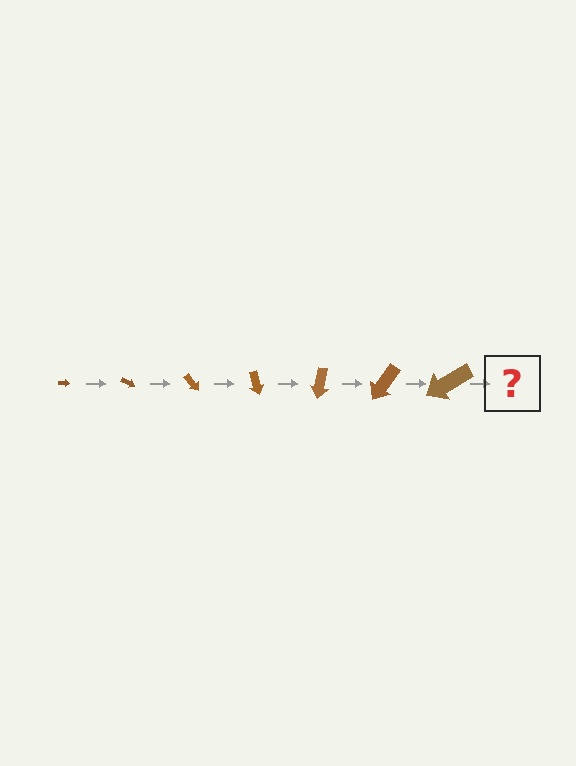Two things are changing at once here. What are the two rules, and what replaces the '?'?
The two rules are that the arrow grows larger each step and it rotates 25 degrees each step. The '?' should be an arrow, larger than the previous one and rotated 175 degrees from the start.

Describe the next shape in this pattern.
It should be an arrow, larger than the previous one and rotated 175 degrees from the start.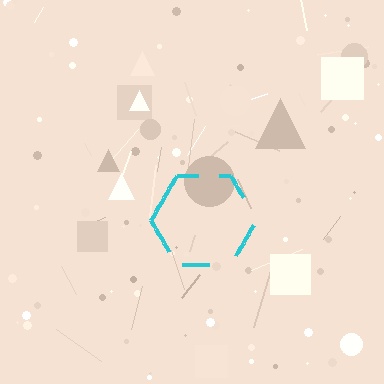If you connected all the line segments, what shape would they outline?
They would outline a hexagon.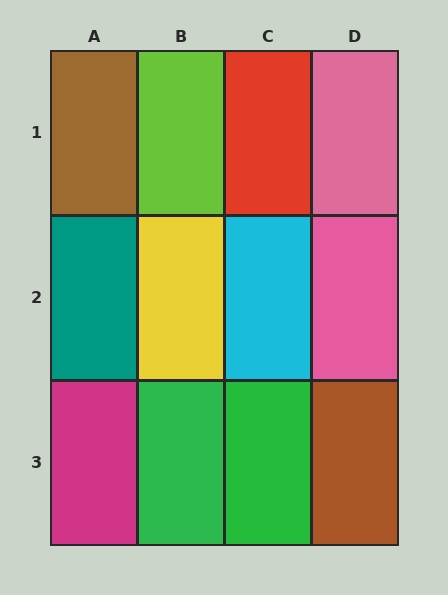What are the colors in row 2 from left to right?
Teal, yellow, cyan, pink.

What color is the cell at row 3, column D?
Brown.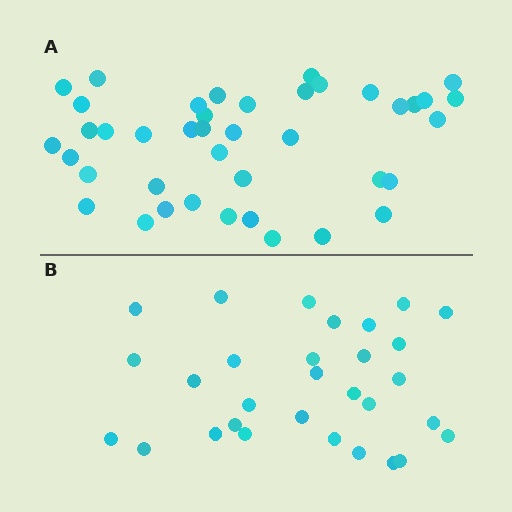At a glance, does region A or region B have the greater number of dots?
Region A (the top region) has more dots.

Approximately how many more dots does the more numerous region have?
Region A has roughly 12 or so more dots than region B.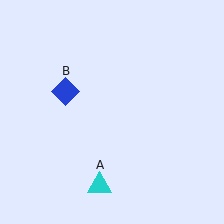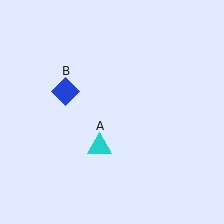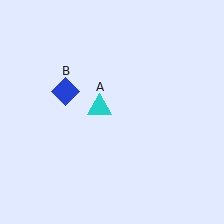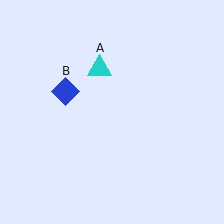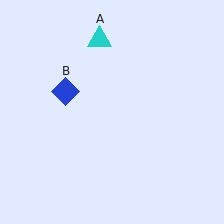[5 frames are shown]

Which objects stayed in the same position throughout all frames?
Blue diamond (object B) remained stationary.